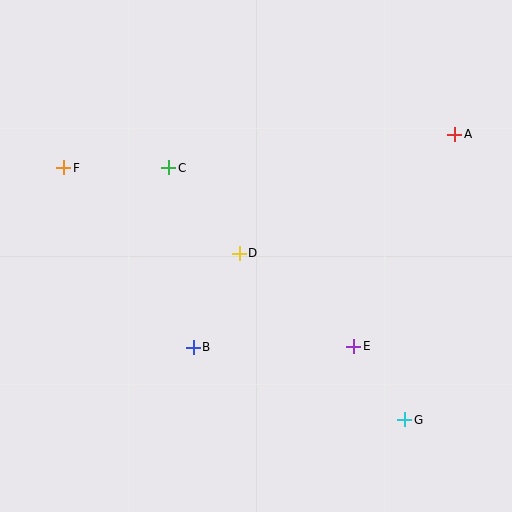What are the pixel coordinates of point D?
Point D is at (239, 253).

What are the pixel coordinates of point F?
Point F is at (64, 168).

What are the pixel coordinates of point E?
Point E is at (354, 346).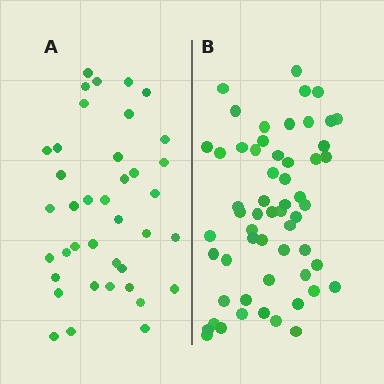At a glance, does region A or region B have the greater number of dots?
Region B (the right region) has more dots.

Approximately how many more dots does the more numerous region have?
Region B has approximately 20 more dots than region A.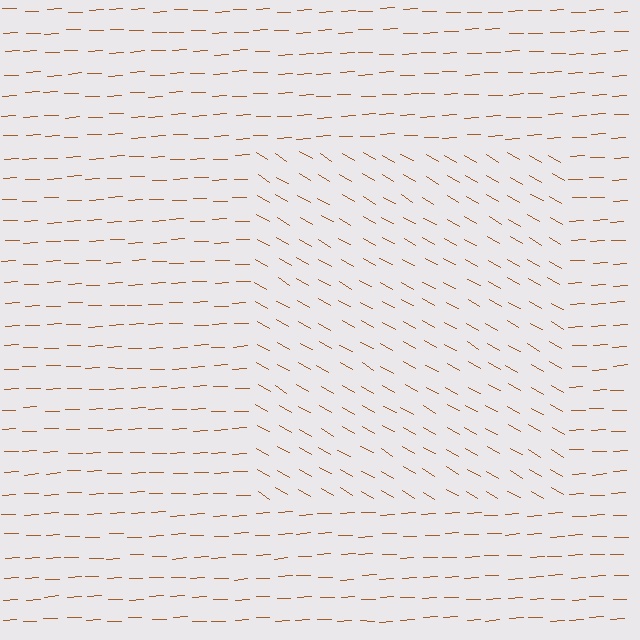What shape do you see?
I see a rectangle.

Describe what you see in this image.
The image is filled with small brown line segments. A rectangle region in the image has lines oriented differently from the surrounding lines, creating a visible texture boundary.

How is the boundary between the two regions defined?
The boundary is defined purely by a change in line orientation (approximately 32 degrees difference). All lines are the same color and thickness.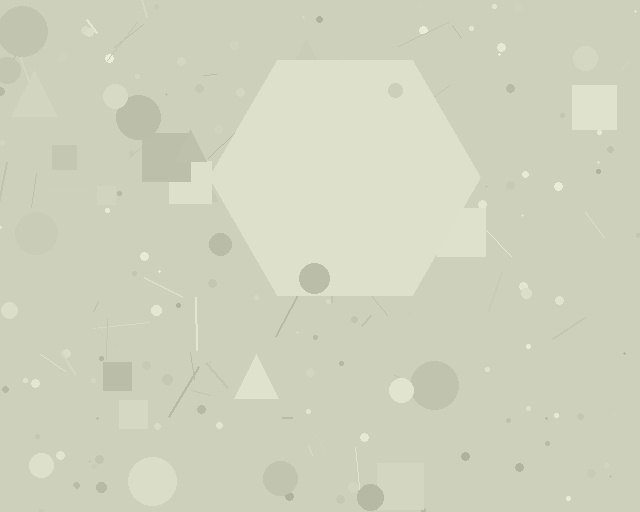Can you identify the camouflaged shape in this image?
The camouflaged shape is a hexagon.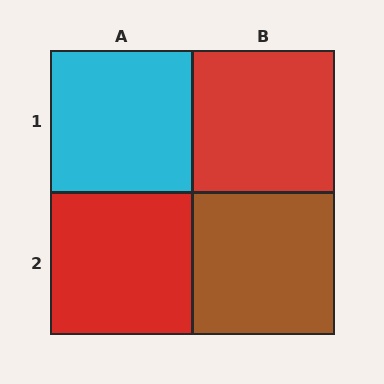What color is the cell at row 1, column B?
Red.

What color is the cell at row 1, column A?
Cyan.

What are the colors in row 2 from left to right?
Red, brown.